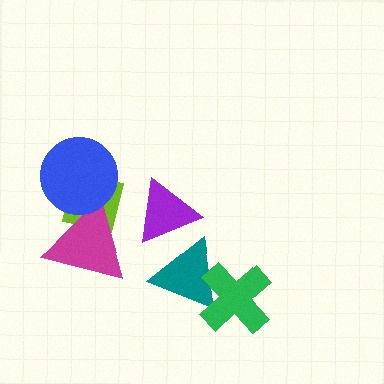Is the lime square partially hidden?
Yes, it is partially covered by another shape.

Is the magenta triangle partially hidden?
Yes, it is partially covered by another shape.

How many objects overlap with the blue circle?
2 objects overlap with the blue circle.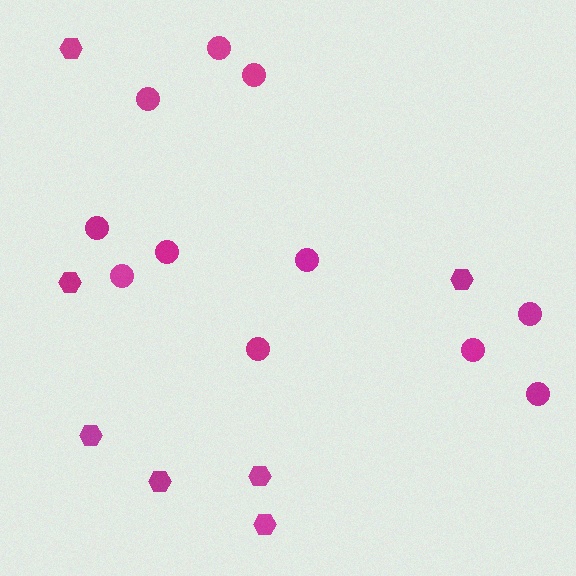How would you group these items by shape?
There are 2 groups: one group of hexagons (7) and one group of circles (11).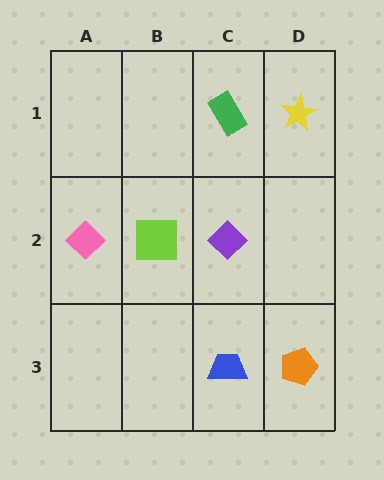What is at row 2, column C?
A purple diamond.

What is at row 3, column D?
An orange pentagon.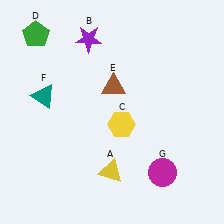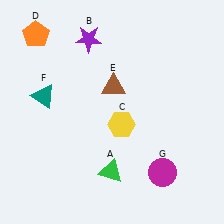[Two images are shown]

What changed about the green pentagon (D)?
In Image 1, D is green. In Image 2, it changed to orange.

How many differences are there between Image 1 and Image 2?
There are 2 differences between the two images.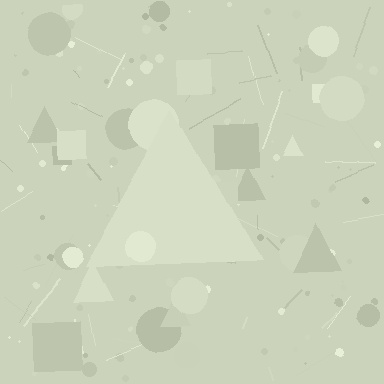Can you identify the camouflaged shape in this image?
The camouflaged shape is a triangle.